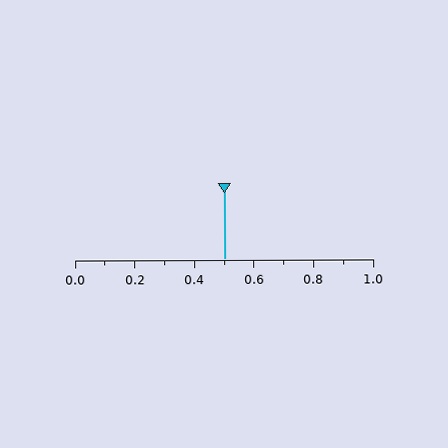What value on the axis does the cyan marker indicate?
The marker indicates approximately 0.5.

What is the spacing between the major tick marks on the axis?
The major ticks are spaced 0.2 apart.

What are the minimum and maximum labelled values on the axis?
The axis runs from 0.0 to 1.0.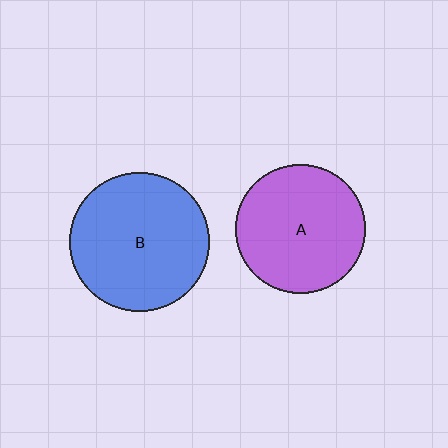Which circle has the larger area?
Circle B (blue).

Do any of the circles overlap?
No, none of the circles overlap.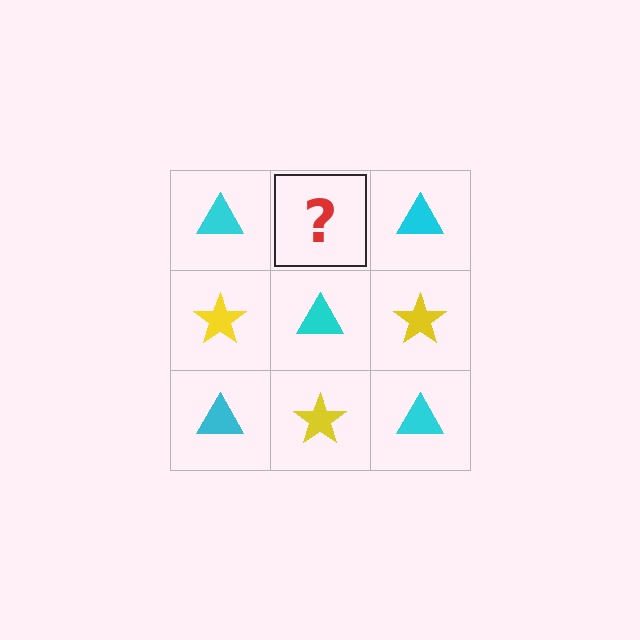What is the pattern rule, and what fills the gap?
The rule is that it alternates cyan triangle and yellow star in a checkerboard pattern. The gap should be filled with a yellow star.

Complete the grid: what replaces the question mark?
The question mark should be replaced with a yellow star.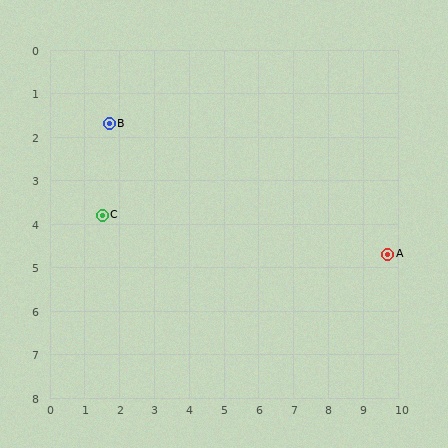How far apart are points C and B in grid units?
Points C and B are about 2.1 grid units apart.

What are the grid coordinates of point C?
Point C is at approximately (1.5, 3.8).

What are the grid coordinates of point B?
Point B is at approximately (1.7, 1.7).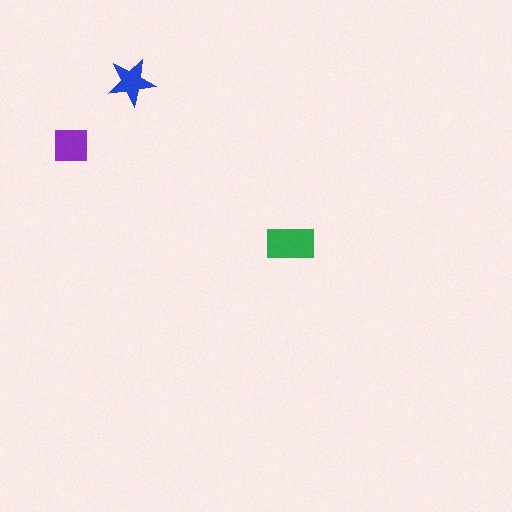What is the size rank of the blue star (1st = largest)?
3rd.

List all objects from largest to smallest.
The green rectangle, the purple square, the blue star.